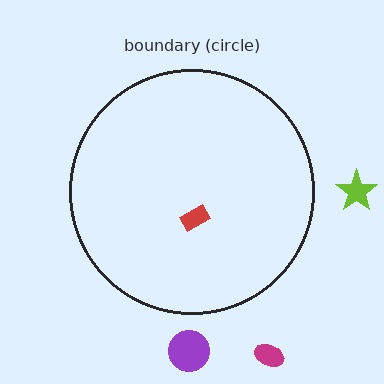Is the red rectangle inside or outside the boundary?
Inside.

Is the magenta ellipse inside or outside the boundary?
Outside.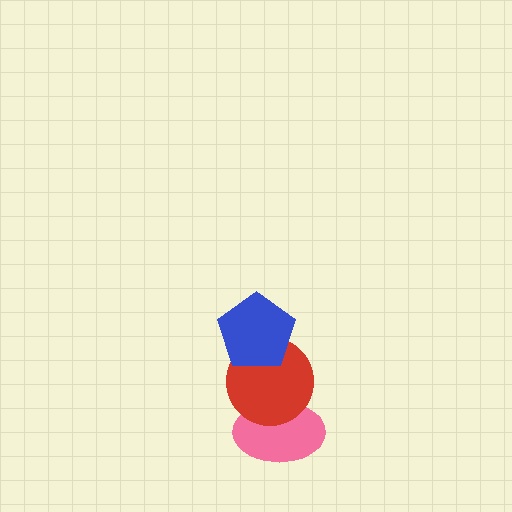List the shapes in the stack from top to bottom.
From top to bottom: the blue pentagon, the red circle, the pink ellipse.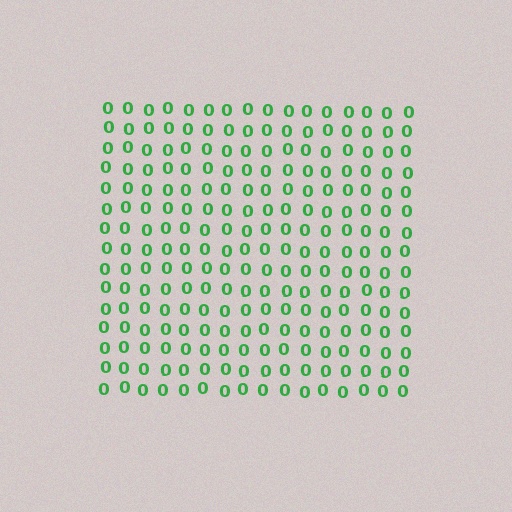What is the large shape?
The large shape is a square.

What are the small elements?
The small elements are digit 0's.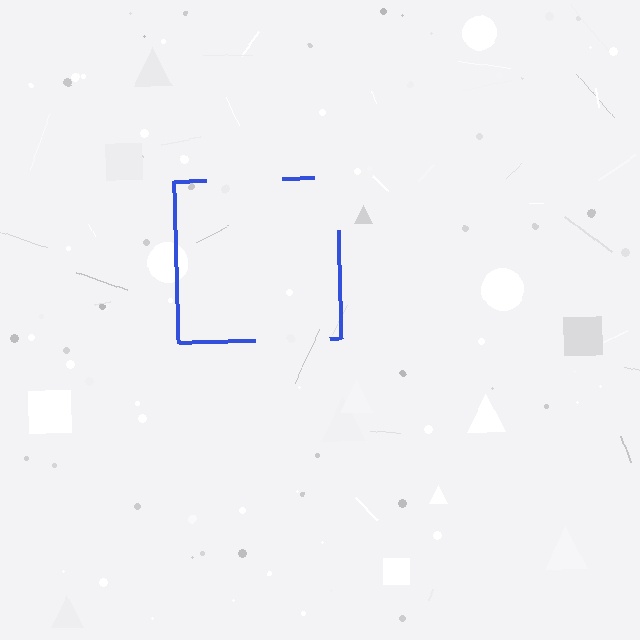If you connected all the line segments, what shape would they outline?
They would outline a square.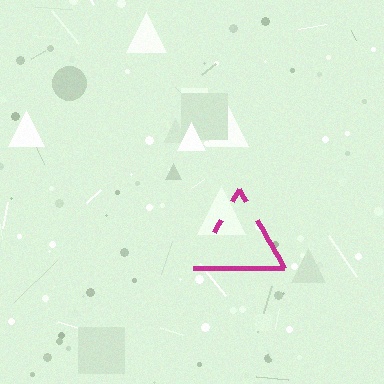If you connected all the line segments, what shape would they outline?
They would outline a triangle.